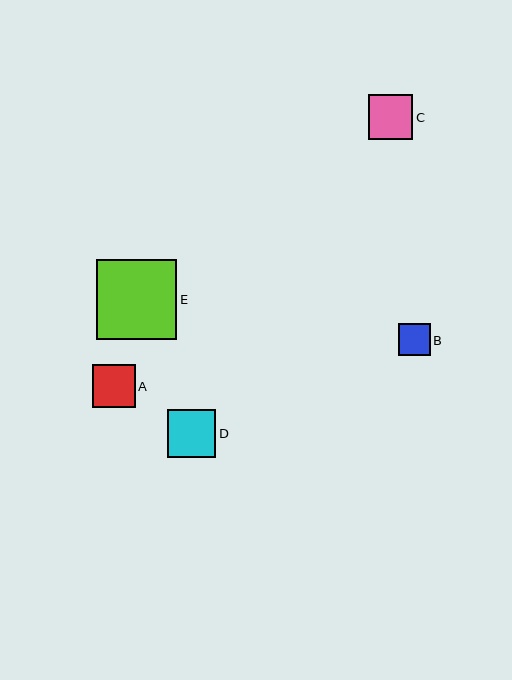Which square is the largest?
Square E is the largest with a size of approximately 80 pixels.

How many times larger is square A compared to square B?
Square A is approximately 1.3 times the size of square B.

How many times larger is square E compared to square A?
Square E is approximately 1.9 times the size of square A.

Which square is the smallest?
Square B is the smallest with a size of approximately 32 pixels.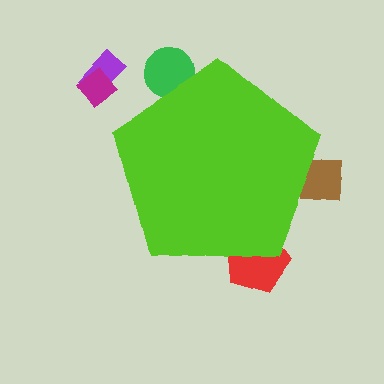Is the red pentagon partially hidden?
Yes, the red pentagon is partially hidden behind the lime pentagon.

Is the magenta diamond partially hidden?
No, the magenta diamond is fully visible.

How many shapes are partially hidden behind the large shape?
3 shapes are partially hidden.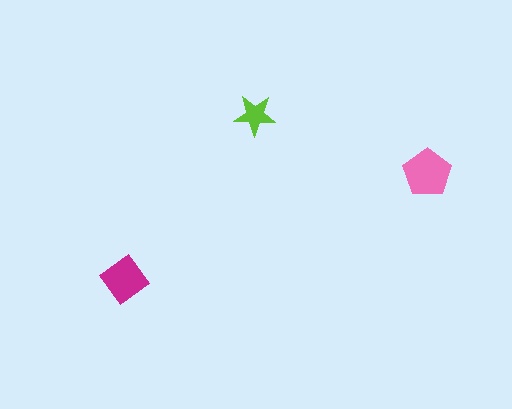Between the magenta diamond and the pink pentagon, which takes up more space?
The pink pentagon.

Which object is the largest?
The pink pentagon.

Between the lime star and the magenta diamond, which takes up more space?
The magenta diamond.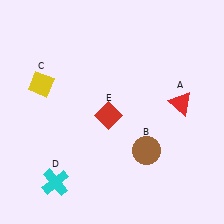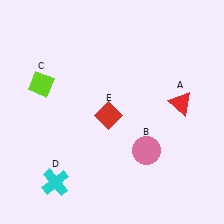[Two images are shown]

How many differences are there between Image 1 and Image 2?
There are 2 differences between the two images.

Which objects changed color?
B changed from brown to pink. C changed from yellow to lime.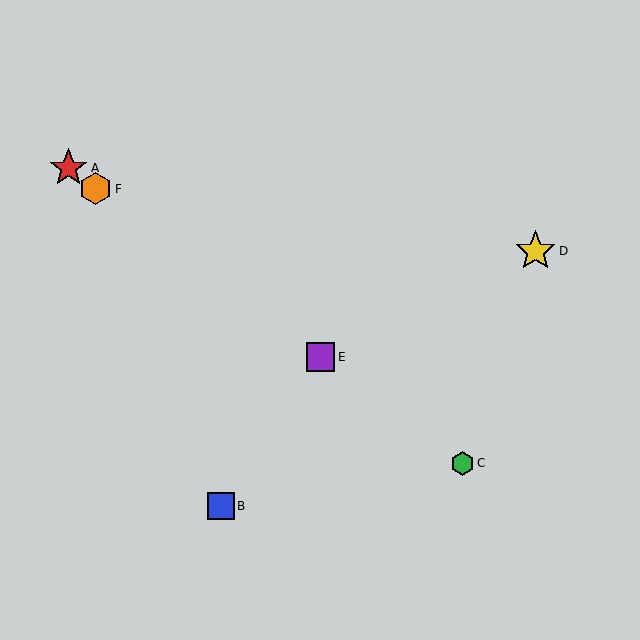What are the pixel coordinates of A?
Object A is at (68, 168).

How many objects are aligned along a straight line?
4 objects (A, C, E, F) are aligned along a straight line.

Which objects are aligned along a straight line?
Objects A, C, E, F are aligned along a straight line.